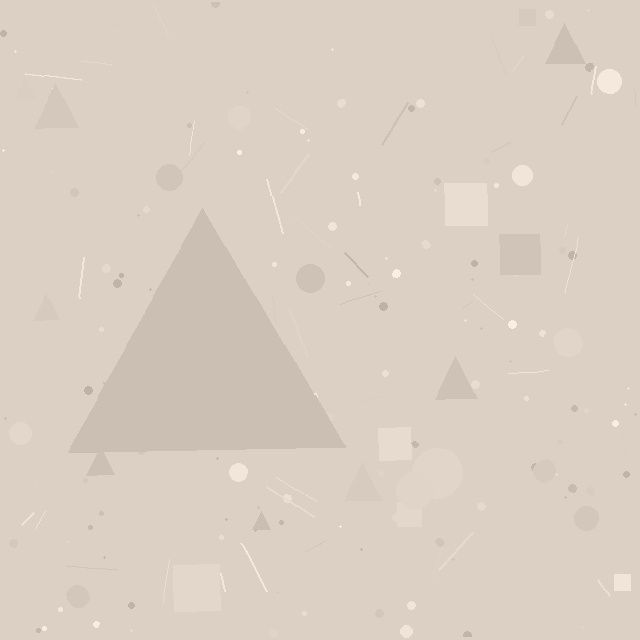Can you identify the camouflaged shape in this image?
The camouflaged shape is a triangle.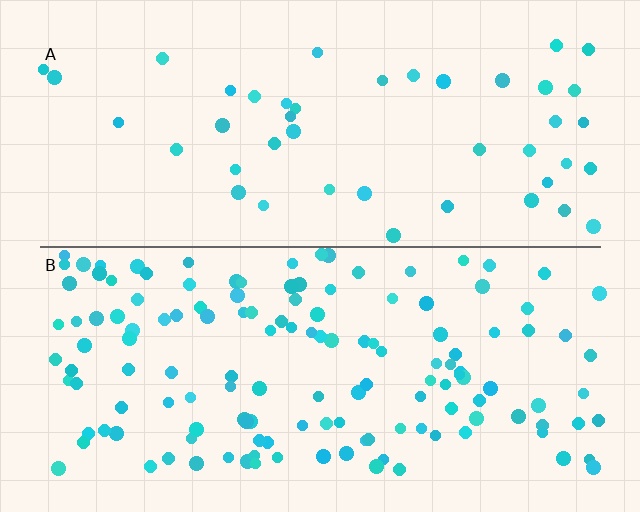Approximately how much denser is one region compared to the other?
Approximately 3.1× — region B over region A.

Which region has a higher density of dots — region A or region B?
B (the bottom).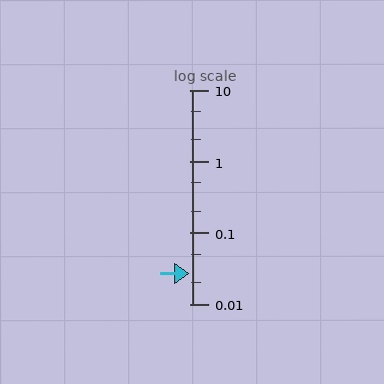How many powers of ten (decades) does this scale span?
The scale spans 3 decades, from 0.01 to 10.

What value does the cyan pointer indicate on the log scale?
The pointer indicates approximately 0.027.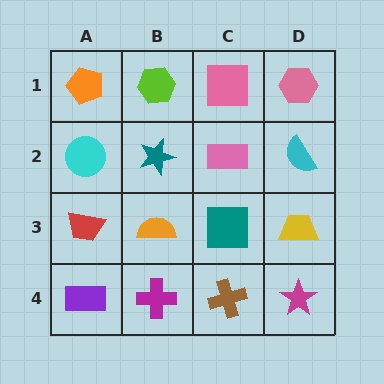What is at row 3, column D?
A yellow trapezoid.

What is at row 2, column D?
A cyan semicircle.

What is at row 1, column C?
A pink square.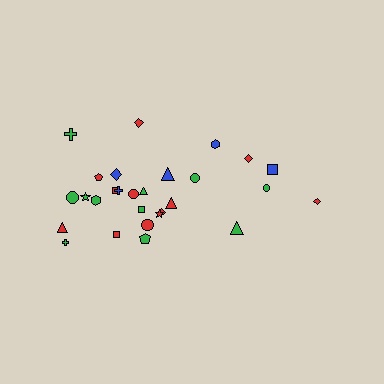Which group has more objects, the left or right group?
The left group.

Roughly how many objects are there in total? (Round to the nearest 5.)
Roughly 30 objects in total.